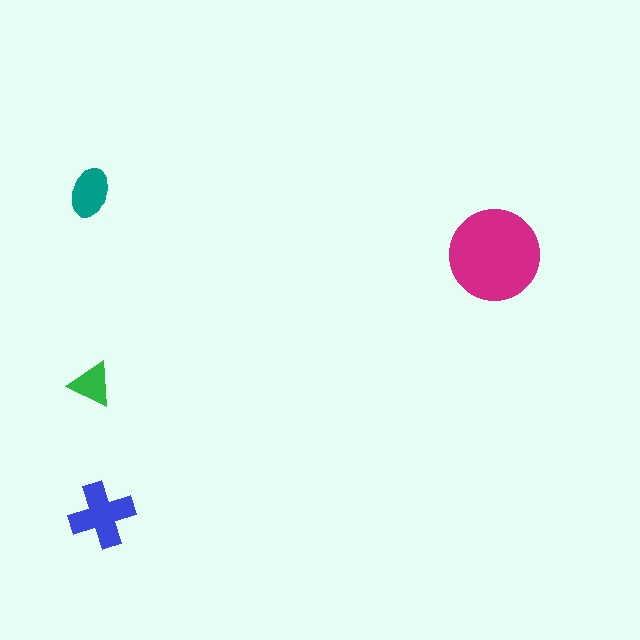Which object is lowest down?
The blue cross is bottommost.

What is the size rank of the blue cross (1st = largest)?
2nd.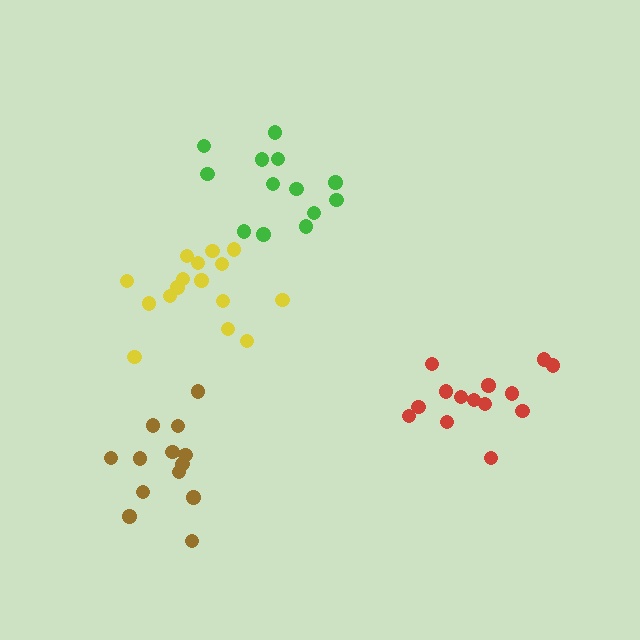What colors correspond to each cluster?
The clusters are colored: red, green, brown, yellow.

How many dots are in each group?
Group 1: 14 dots, Group 2: 13 dots, Group 3: 13 dots, Group 4: 16 dots (56 total).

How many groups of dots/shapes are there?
There are 4 groups.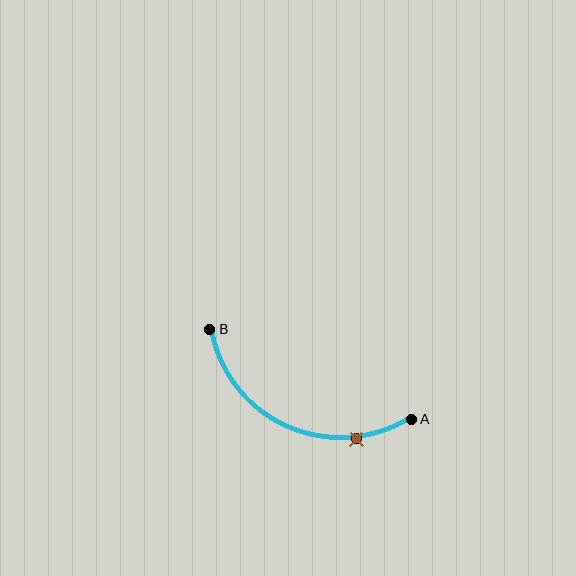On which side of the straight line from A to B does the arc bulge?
The arc bulges below the straight line connecting A and B.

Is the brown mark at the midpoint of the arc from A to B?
No. The brown mark lies on the arc but is closer to endpoint A. The arc midpoint would be at the point on the curve equidistant along the arc from both A and B.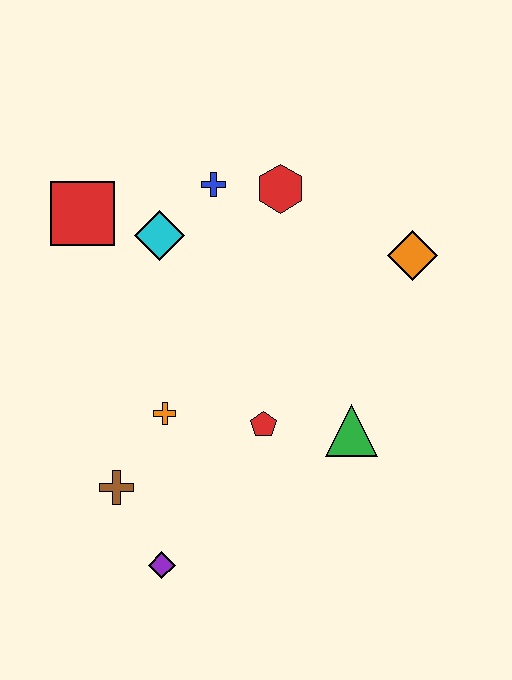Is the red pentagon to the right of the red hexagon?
No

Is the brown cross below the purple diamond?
No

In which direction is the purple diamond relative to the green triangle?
The purple diamond is to the left of the green triangle.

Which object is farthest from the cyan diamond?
The purple diamond is farthest from the cyan diamond.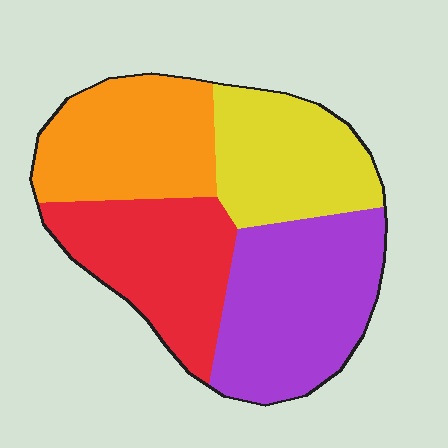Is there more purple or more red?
Purple.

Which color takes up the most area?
Purple, at roughly 30%.